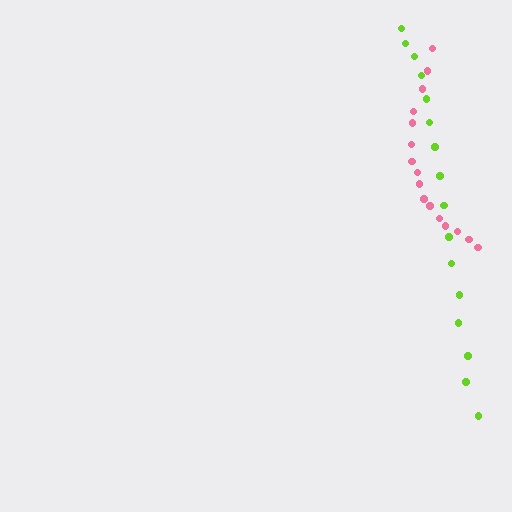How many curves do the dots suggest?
There are 2 distinct paths.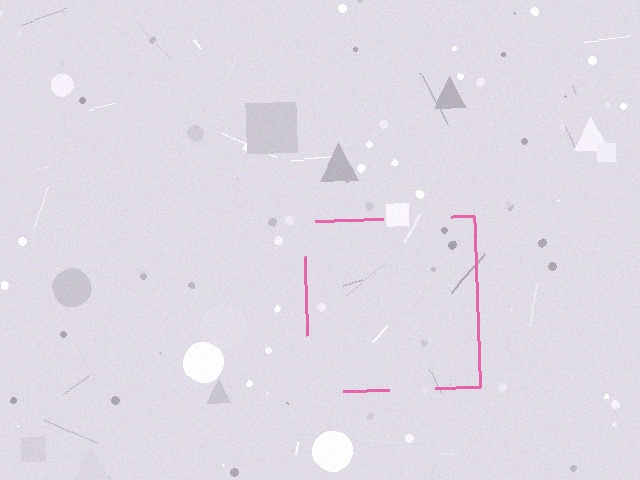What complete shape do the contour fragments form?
The contour fragments form a square.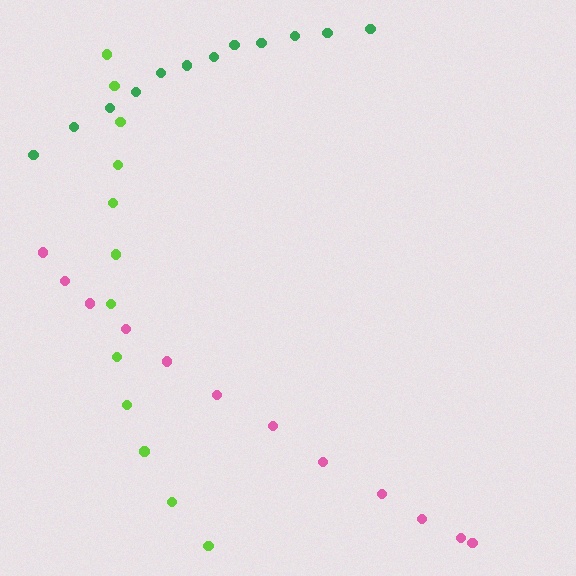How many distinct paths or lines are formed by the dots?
There are 3 distinct paths.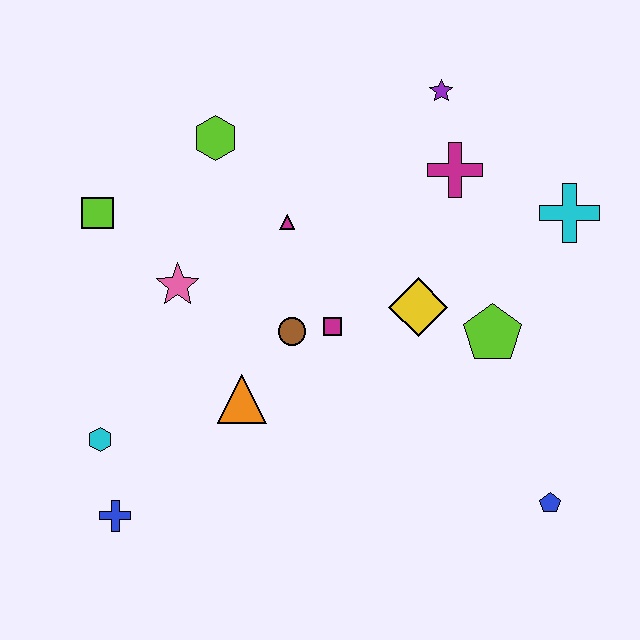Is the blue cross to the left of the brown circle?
Yes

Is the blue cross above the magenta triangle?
No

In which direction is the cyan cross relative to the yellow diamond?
The cyan cross is to the right of the yellow diamond.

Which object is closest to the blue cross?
The cyan hexagon is closest to the blue cross.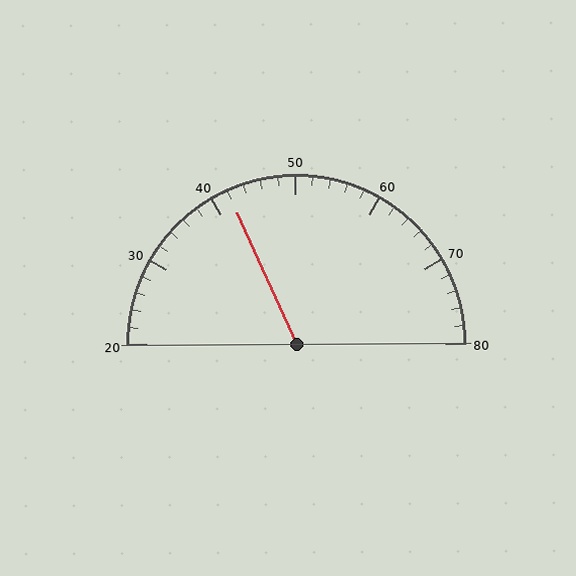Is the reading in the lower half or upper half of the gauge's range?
The reading is in the lower half of the range (20 to 80).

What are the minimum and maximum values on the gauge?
The gauge ranges from 20 to 80.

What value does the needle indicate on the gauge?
The needle indicates approximately 42.